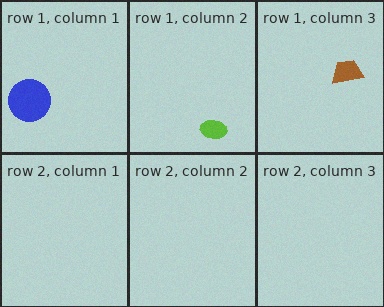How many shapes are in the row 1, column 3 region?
1.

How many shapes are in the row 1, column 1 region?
1.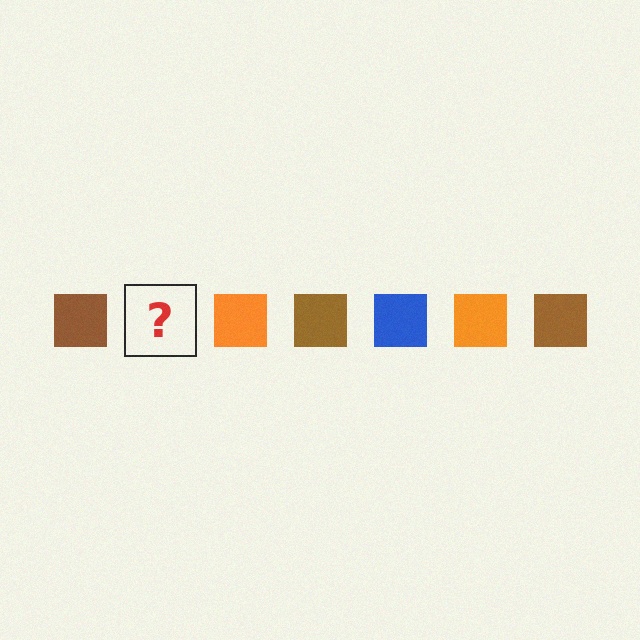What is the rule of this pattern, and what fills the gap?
The rule is that the pattern cycles through brown, blue, orange squares. The gap should be filled with a blue square.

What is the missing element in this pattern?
The missing element is a blue square.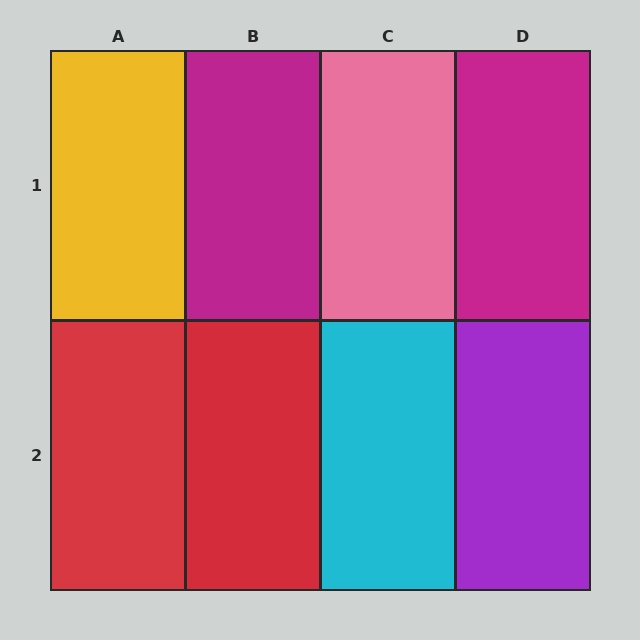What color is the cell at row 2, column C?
Cyan.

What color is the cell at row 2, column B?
Red.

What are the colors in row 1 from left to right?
Yellow, magenta, pink, magenta.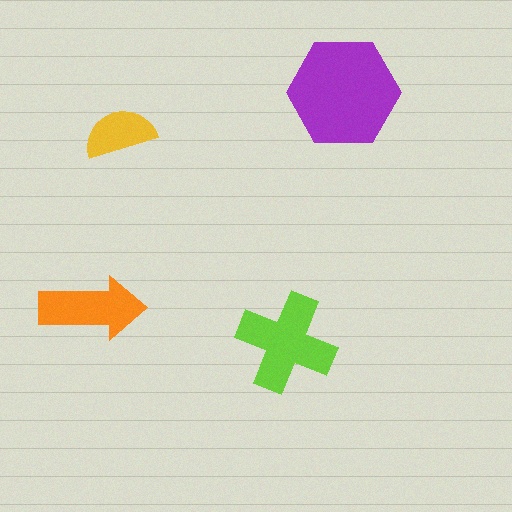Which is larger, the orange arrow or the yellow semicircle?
The orange arrow.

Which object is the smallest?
The yellow semicircle.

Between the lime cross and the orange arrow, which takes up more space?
The lime cross.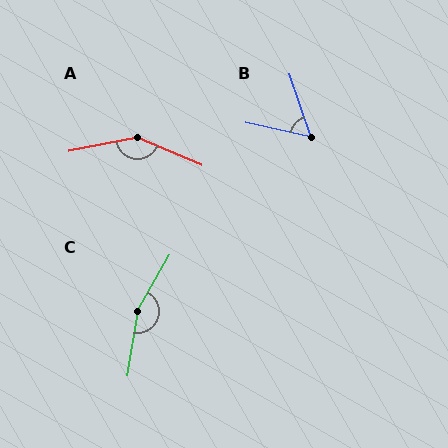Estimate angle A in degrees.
Approximately 146 degrees.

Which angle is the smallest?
B, at approximately 58 degrees.